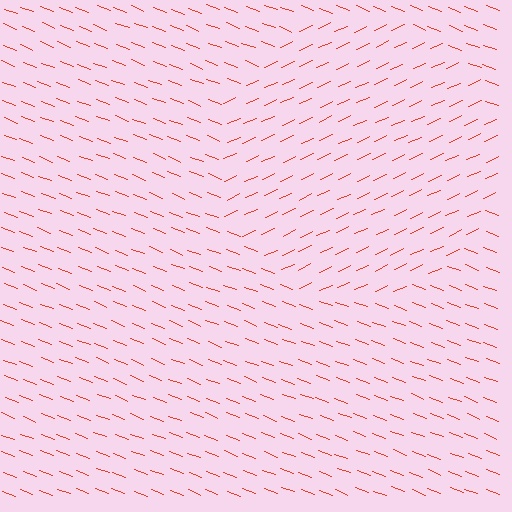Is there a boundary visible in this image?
Yes, there is a texture boundary formed by a change in line orientation.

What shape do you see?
I see a circle.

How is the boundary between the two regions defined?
The boundary is defined purely by a change in line orientation (approximately 45 degrees difference). All lines are the same color and thickness.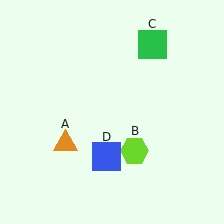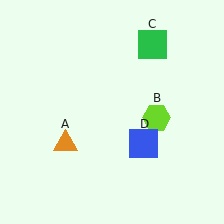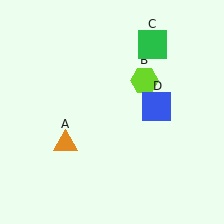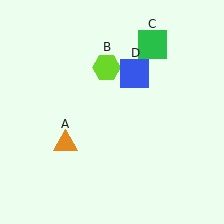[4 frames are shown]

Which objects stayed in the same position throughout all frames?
Orange triangle (object A) and green square (object C) remained stationary.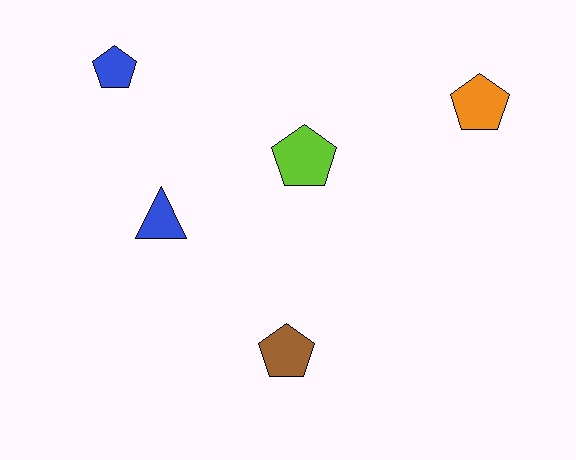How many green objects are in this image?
There are no green objects.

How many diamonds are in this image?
There are no diamonds.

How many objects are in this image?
There are 5 objects.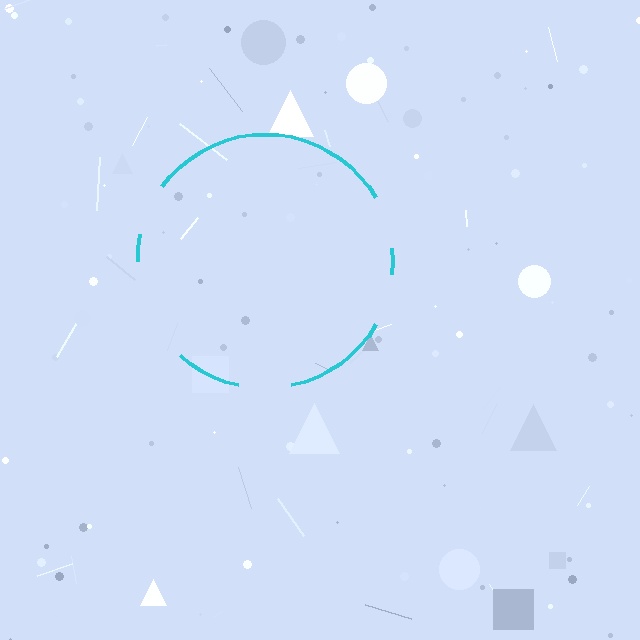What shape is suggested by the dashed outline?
The dashed outline suggests a circle.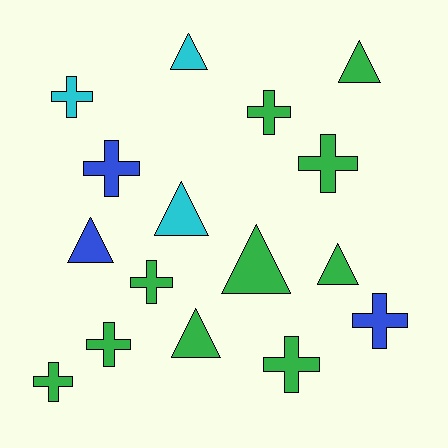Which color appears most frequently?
Green, with 10 objects.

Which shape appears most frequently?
Cross, with 9 objects.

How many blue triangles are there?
There is 1 blue triangle.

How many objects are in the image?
There are 16 objects.